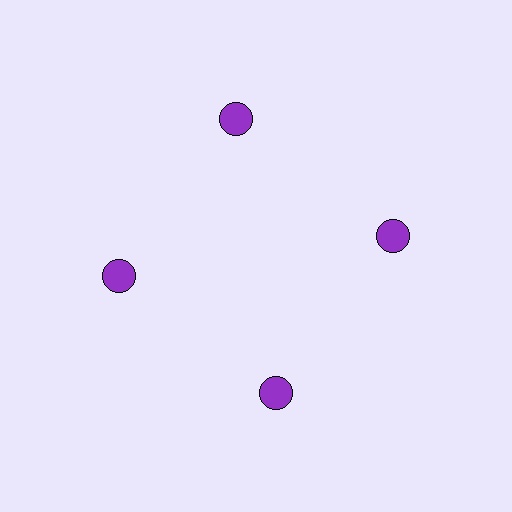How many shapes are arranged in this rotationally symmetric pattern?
There are 4 shapes, arranged in 4 groups of 1.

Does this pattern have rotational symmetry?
Yes, this pattern has 4-fold rotational symmetry. It looks the same after rotating 90 degrees around the center.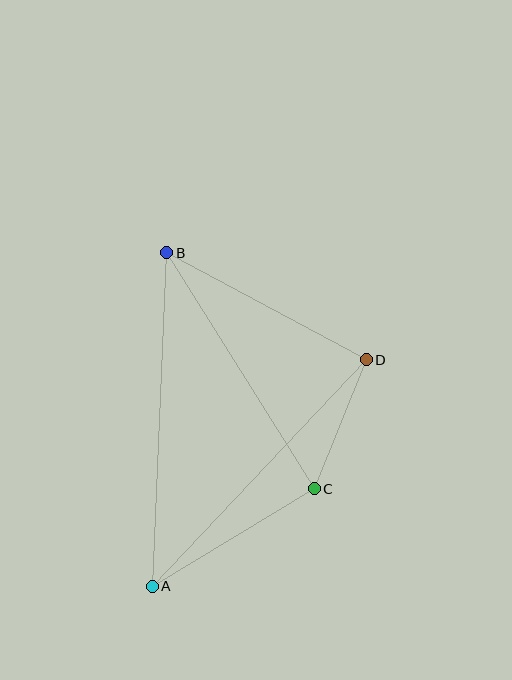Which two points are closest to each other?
Points C and D are closest to each other.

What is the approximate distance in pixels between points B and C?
The distance between B and C is approximately 278 pixels.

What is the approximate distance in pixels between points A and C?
The distance between A and C is approximately 189 pixels.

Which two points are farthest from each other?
Points A and B are farthest from each other.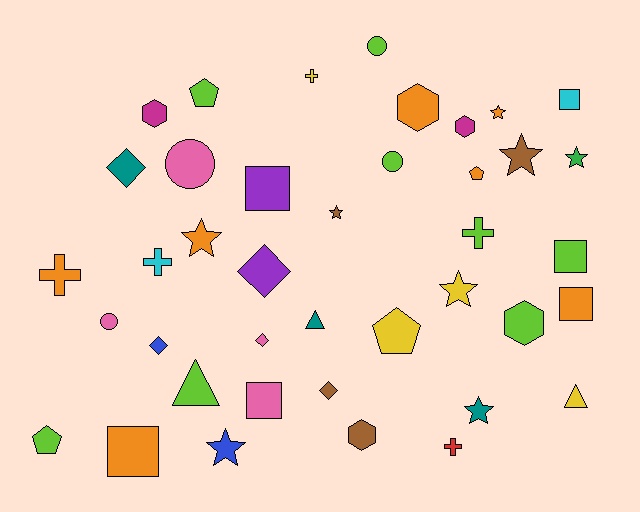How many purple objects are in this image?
There are 2 purple objects.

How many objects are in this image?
There are 40 objects.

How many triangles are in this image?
There are 3 triangles.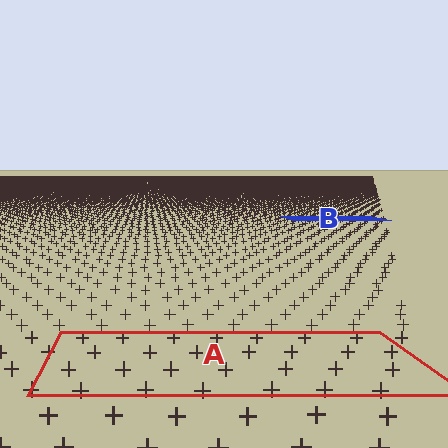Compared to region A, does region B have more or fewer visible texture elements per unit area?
Region B has more texture elements per unit area — they are packed more densely because it is farther away.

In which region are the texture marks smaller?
The texture marks are smaller in region B, because it is farther away.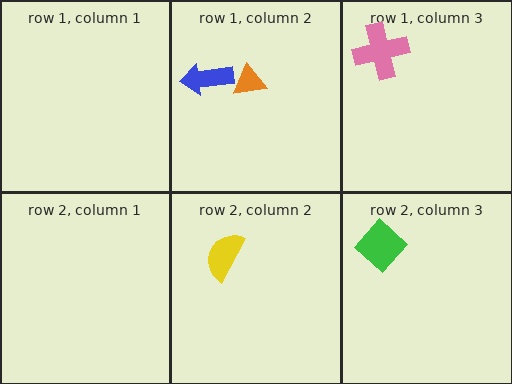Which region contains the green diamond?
The row 2, column 3 region.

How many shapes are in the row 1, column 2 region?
2.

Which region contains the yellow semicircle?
The row 2, column 2 region.